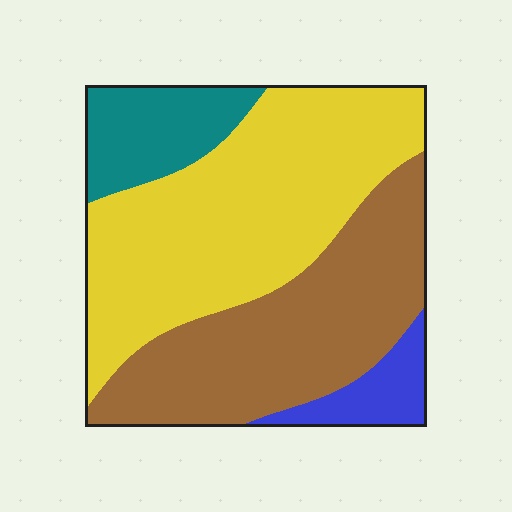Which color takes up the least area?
Blue, at roughly 5%.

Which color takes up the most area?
Yellow, at roughly 45%.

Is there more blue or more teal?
Teal.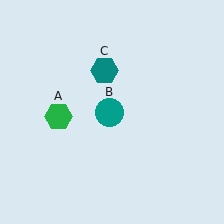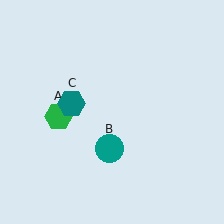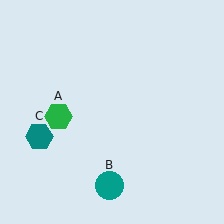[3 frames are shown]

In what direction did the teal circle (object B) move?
The teal circle (object B) moved down.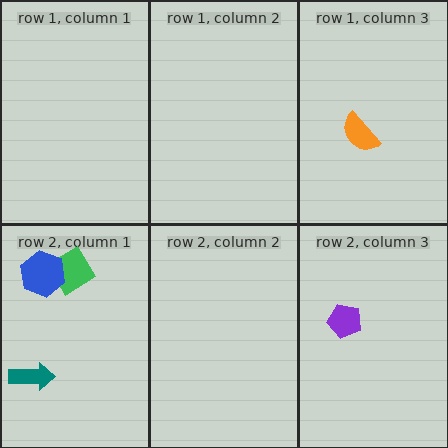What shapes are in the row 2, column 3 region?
The purple pentagon.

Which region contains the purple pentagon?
The row 2, column 3 region.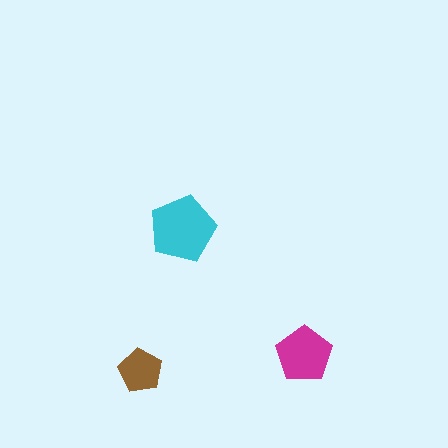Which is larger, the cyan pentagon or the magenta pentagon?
The cyan one.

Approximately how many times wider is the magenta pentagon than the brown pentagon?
About 1.5 times wider.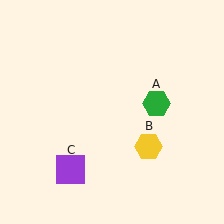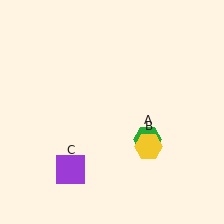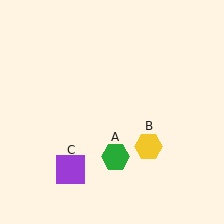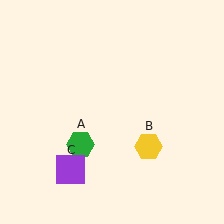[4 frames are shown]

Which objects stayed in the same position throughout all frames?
Yellow hexagon (object B) and purple square (object C) remained stationary.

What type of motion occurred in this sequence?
The green hexagon (object A) rotated clockwise around the center of the scene.